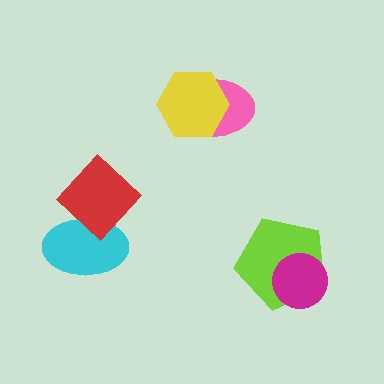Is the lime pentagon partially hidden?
Yes, it is partially covered by another shape.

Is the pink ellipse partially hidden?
Yes, it is partially covered by another shape.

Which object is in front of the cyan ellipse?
The red diamond is in front of the cyan ellipse.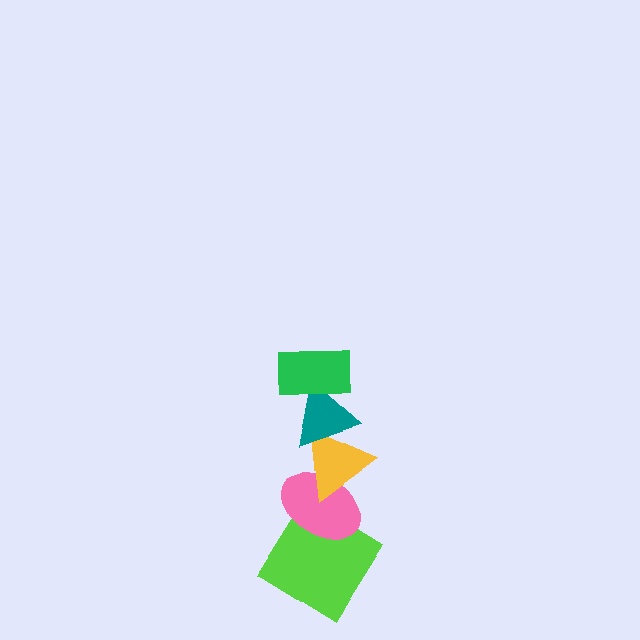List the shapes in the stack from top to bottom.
From top to bottom: the green rectangle, the teal triangle, the yellow triangle, the pink ellipse, the lime diamond.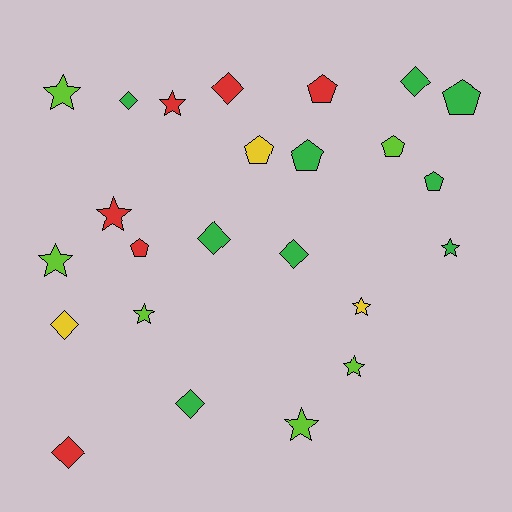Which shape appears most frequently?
Star, with 9 objects.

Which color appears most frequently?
Green, with 9 objects.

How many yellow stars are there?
There is 1 yellow star.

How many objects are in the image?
There are 24 objects.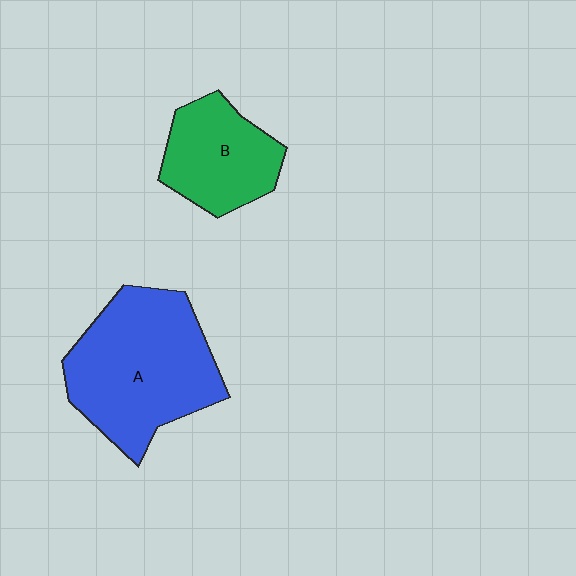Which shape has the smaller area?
Shape B (green).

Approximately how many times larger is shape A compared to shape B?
Approximately 1.7 times.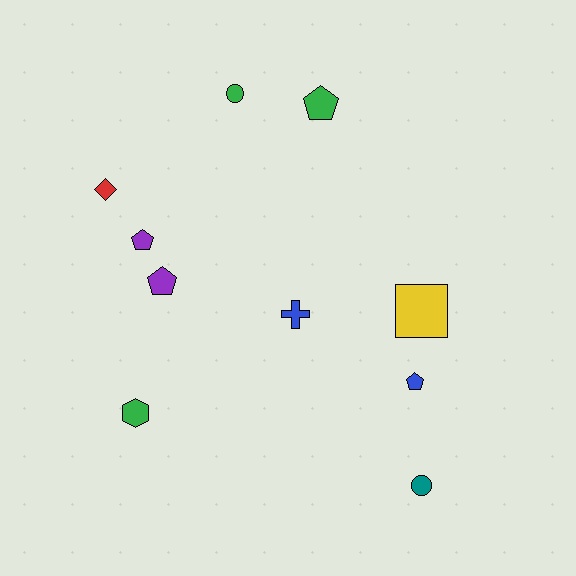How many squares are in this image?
There is 1 square.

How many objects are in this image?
There are 10 objects.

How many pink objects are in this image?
There are no pink objects.